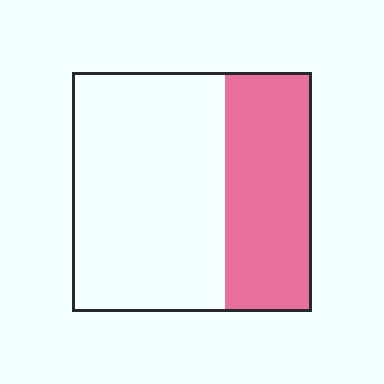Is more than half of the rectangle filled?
No.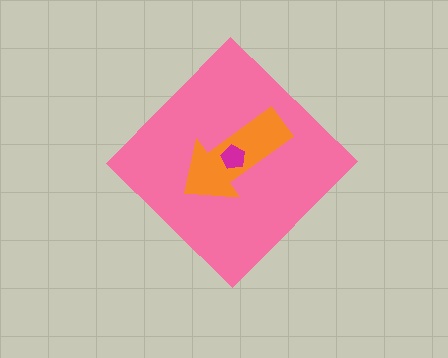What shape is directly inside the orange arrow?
The magenta pentagon.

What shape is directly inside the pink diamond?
The orange arrow.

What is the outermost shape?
The pink diamond.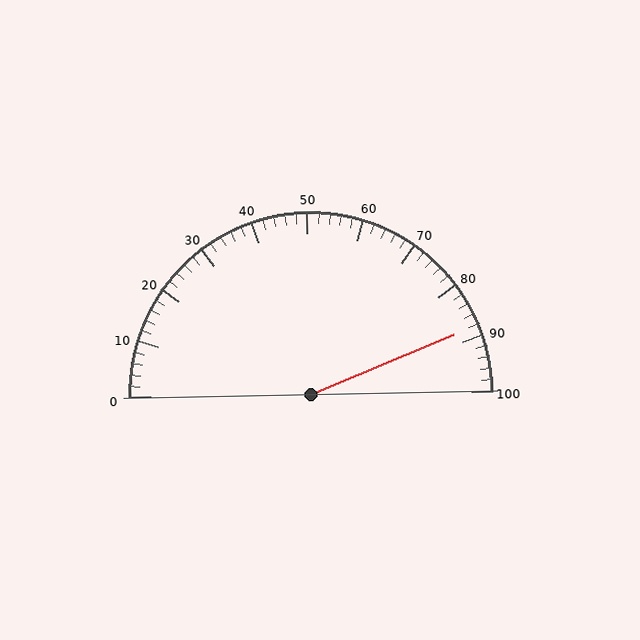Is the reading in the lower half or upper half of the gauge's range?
The reading is in the upper half of the range (0 to 100).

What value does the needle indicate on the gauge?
The needle indicates approximately 88.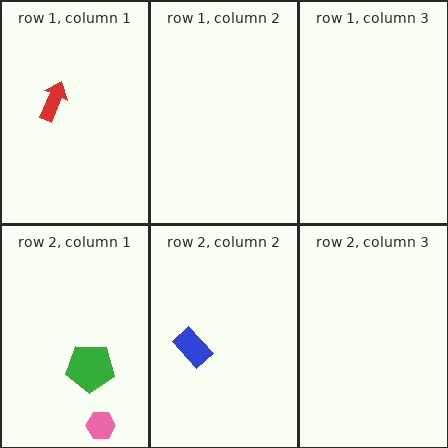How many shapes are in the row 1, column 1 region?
1.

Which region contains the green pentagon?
The row 2, column 1 region.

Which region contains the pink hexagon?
The row 2, column 1 region.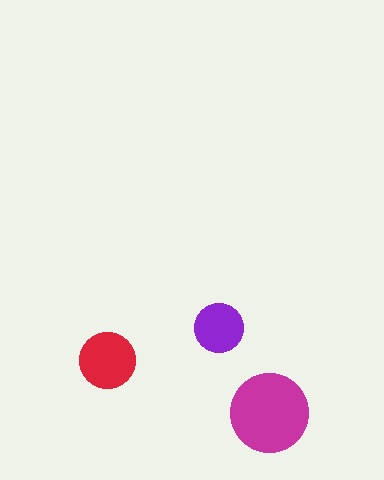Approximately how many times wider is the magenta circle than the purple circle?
About 1.5 times wider.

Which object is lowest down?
The magenta circle is bottommost.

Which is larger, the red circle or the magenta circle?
The magenta one.